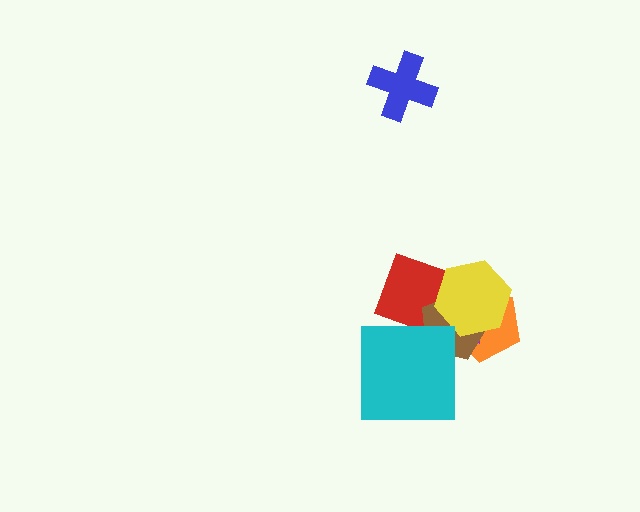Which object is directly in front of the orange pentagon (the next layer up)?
The purple square is directly in front of the orange pentagon.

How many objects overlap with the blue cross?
0 objects overlap with the blue cross.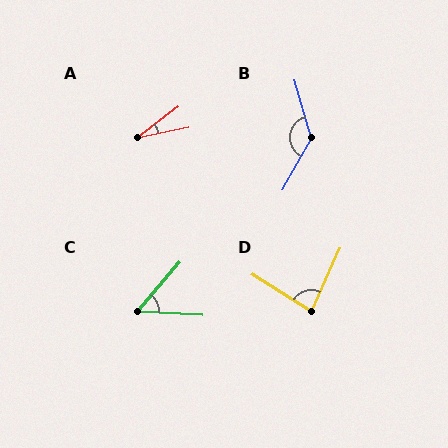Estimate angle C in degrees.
Approximately 52 degrees.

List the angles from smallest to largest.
A (25°), C (52°), D (82°), B (134°).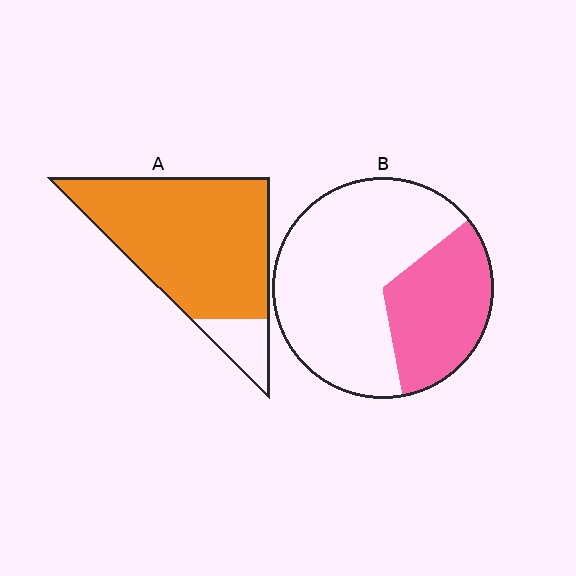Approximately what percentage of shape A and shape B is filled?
A is approximately 85% and B is approximately 35%.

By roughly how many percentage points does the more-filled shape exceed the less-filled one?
By roughly 55 percentage points (A over B).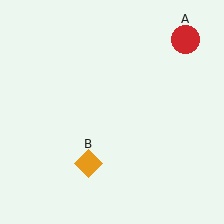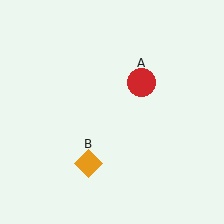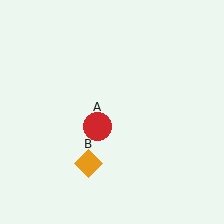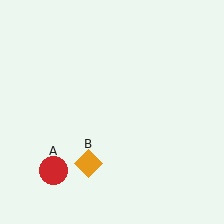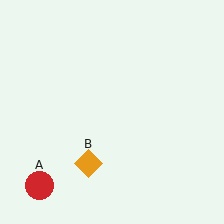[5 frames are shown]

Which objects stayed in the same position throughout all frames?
Orange diamond (object B) remained stationary.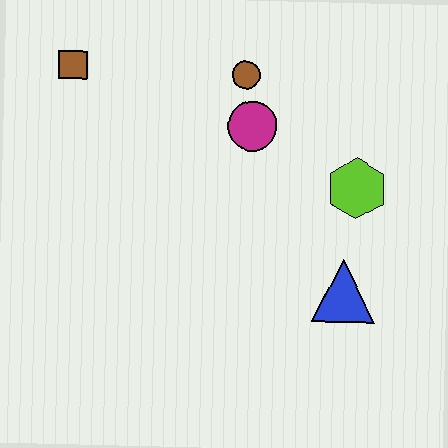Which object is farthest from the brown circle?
The blue triangle is farthest from the brown circle.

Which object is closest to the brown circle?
The magenta circle is closest to the brown circle.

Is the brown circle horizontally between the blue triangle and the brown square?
Yes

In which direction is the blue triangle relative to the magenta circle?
The blue triangle is below the magenta circle.